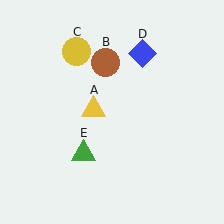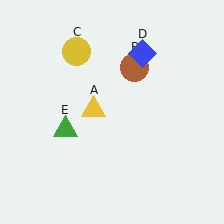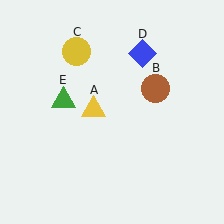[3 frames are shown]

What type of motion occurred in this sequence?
The brown circle (object B), green triangle (object E) rotated clockwise around the center of the scene.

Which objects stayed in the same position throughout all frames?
Yellow triangle (object A) and yellow circle (object C) and blue diamond (object D) remained stationary.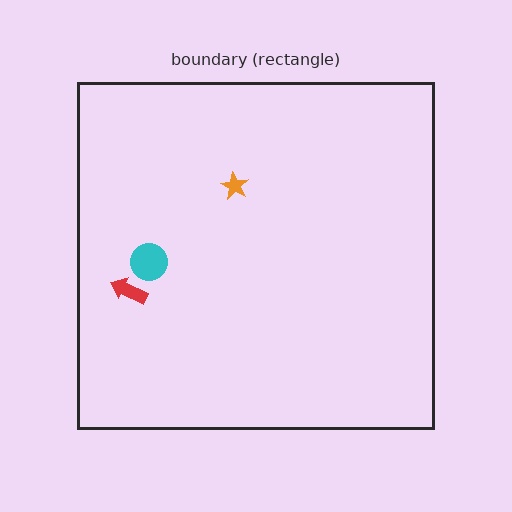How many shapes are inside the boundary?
3 inside, 0 outside.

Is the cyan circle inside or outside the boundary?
Inside.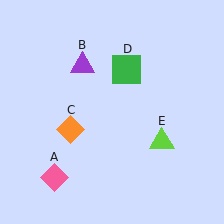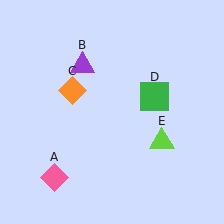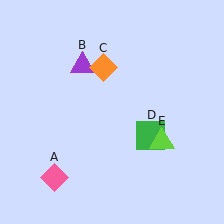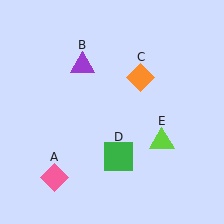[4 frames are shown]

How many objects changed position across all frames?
2 objects changed position: orange diamond (object C), green square (object D).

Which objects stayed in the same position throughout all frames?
Pink diamond (object A) and purple triangle (object B) and lime triangle (object E) remained stationary.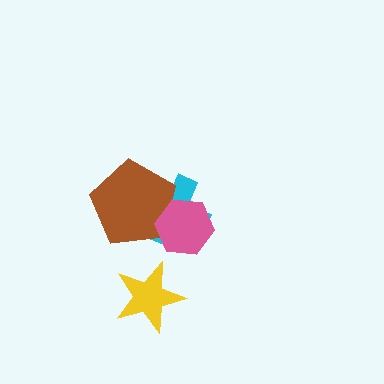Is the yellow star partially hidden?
No, no other shape covers it.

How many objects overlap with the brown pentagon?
2 objects overlap with the brown pentagon.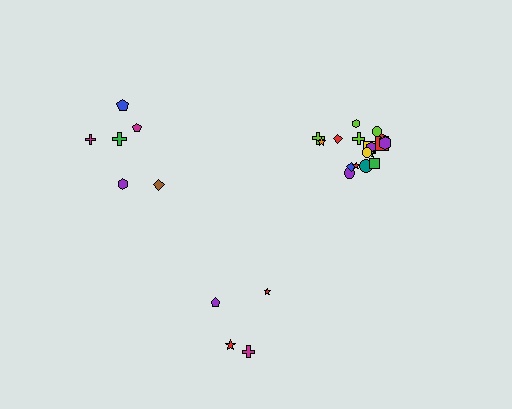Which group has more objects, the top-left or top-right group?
The top-right group.